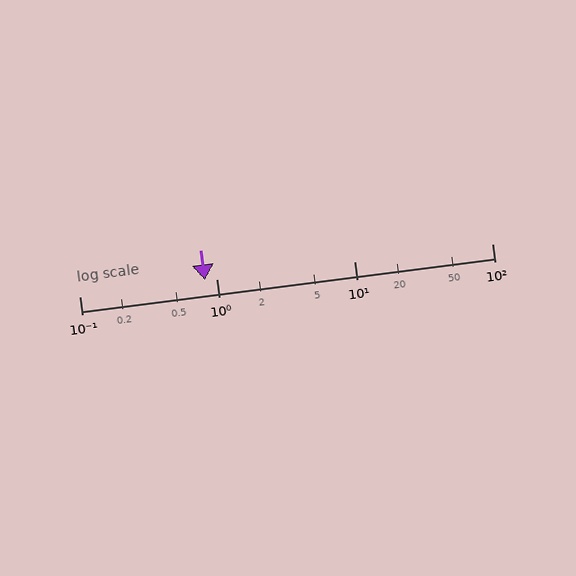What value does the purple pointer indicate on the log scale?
The pointer indicates approximately 0.82.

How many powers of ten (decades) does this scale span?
The scale spans 3 decades, from 0.1 to 100.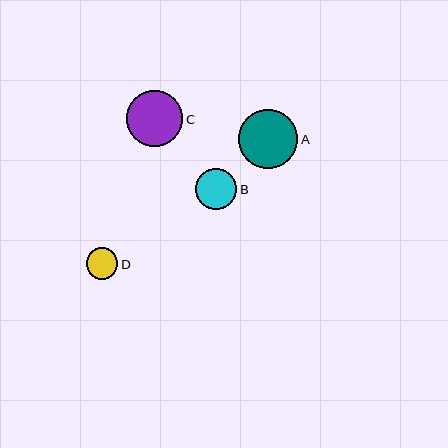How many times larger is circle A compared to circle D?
Circle A is approximately 1.9 times the size of circle D.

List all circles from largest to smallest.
From largest to smallest: A, C, B, D.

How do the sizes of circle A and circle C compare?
Circle A and circle C are approximately the same size.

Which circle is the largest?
Circle A is the largest with a size of approximately 59 pixels.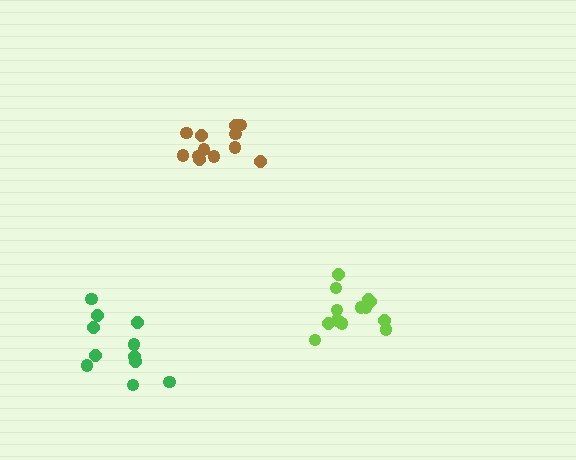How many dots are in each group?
Group 1: 14 dots, Group 2: 12 dots, Group 3: 11 dots (37 total).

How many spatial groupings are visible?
There are 3 spatial groupings.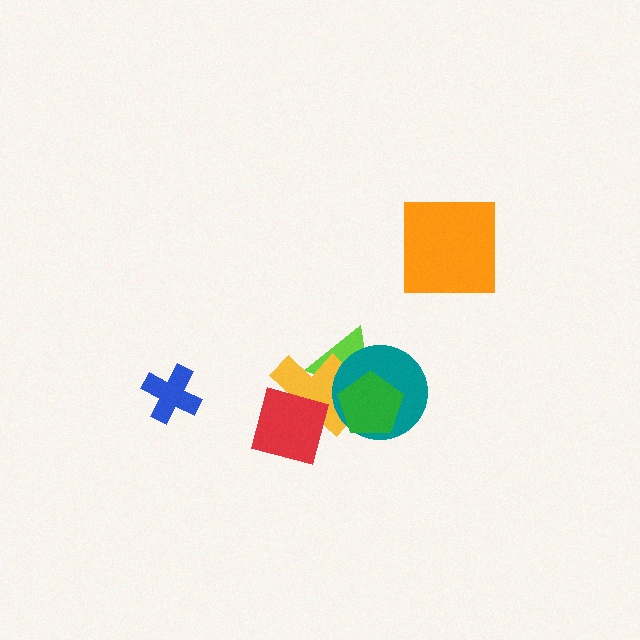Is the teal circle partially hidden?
Yes, it is partially covered by another shape.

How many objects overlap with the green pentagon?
3 objects overlap with the green pentagon.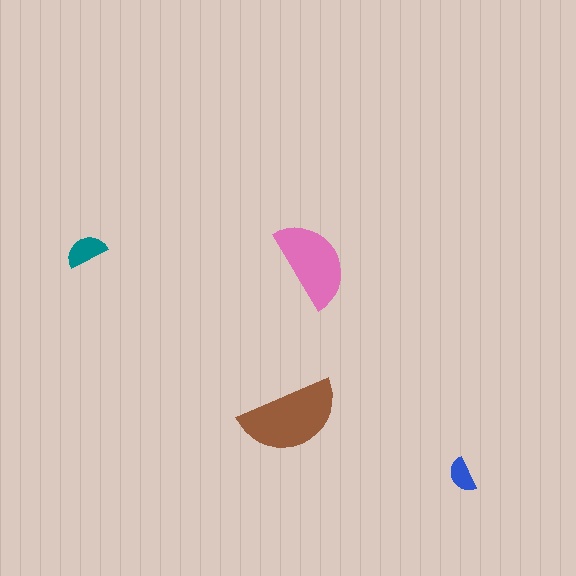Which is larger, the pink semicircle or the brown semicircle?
The brown one.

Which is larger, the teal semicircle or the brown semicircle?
The brown one.